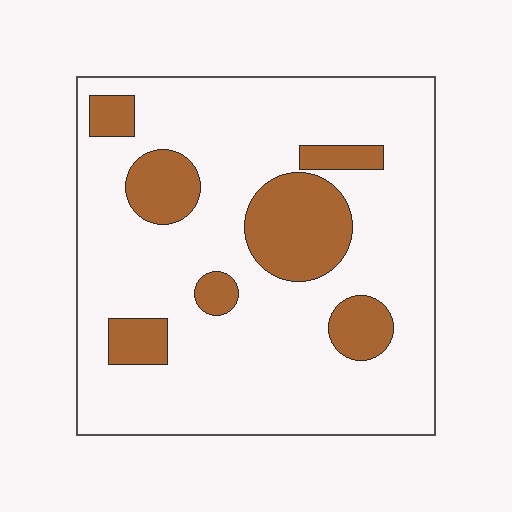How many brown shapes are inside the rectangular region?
7.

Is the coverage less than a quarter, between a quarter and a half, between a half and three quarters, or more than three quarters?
Less than a quarter.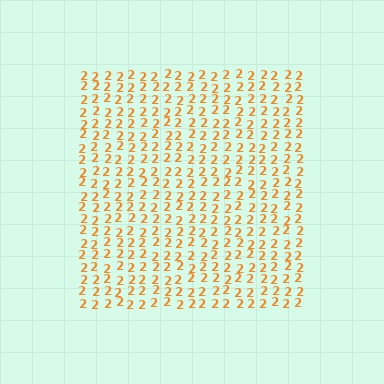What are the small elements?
The small elements are digit 2's.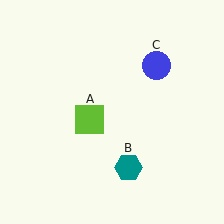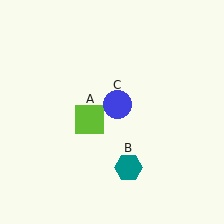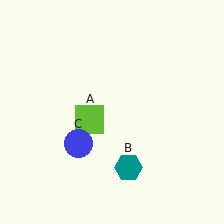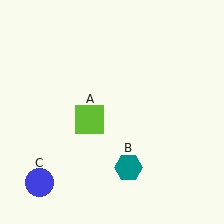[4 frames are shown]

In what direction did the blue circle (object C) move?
The blue circle (object C) moved down and to the left.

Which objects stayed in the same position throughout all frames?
Lime square (object A) and teal hexagon (object B) remained stationary.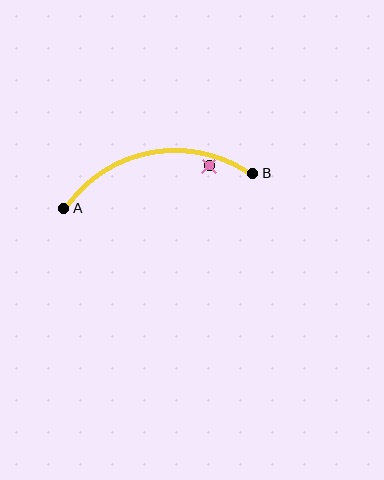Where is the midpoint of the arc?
The arc midpoint is the point on the curve farthest from the straight line joining A and B. It sits above that line.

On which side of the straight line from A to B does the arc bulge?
The arc bulges above the straight line connecting A and B.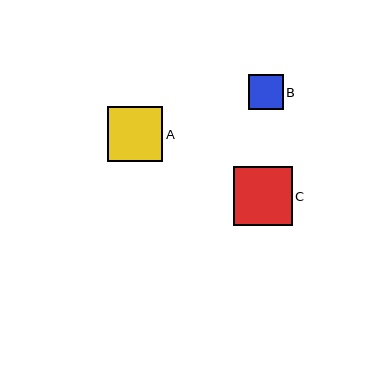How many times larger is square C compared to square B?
Square C is approximately 1.7 times the size of square B.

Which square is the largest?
Square C is the largest with a size of approximately 59 pixels.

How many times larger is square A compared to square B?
Square A is approximately 1.6 times the size of square B.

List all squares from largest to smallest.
From largest to smallest: C, A, B.